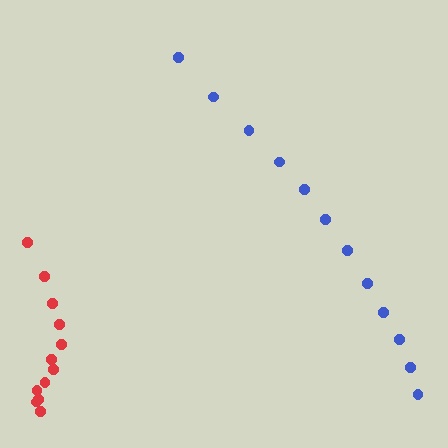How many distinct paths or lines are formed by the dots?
There are 2 distinct paths.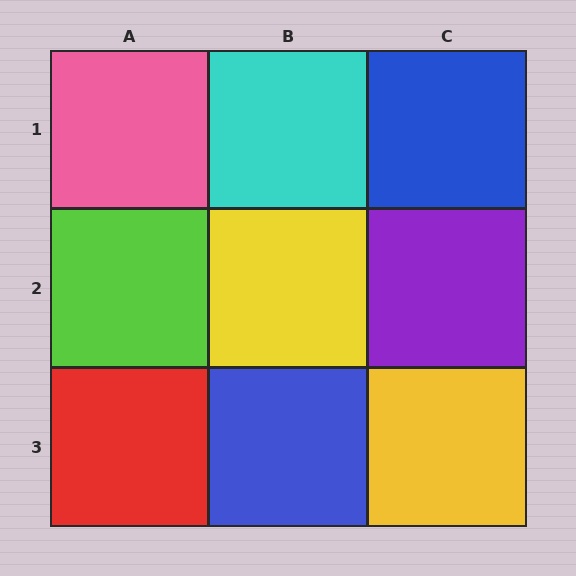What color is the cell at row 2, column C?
Purple.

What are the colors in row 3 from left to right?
Red, blue, yellow.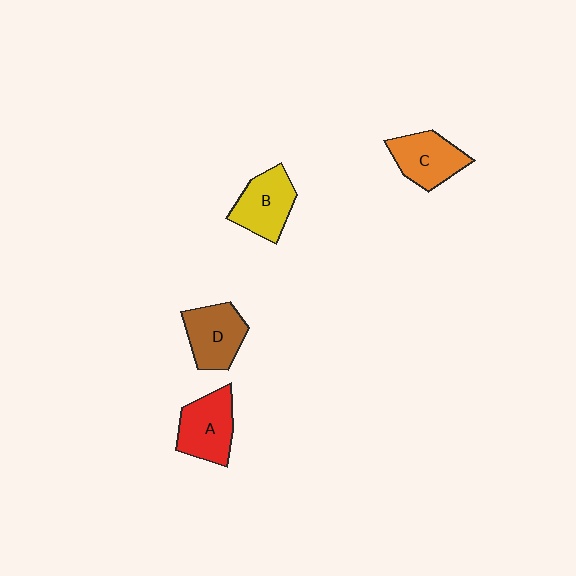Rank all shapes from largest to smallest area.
From largest to smallest: A (red), B (yellow), D (brown), C (orange).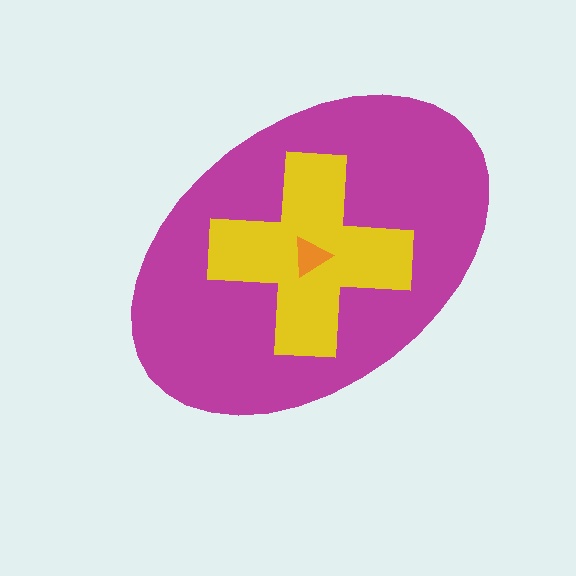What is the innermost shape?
The orange triangle.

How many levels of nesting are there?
3.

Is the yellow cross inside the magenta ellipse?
Yes.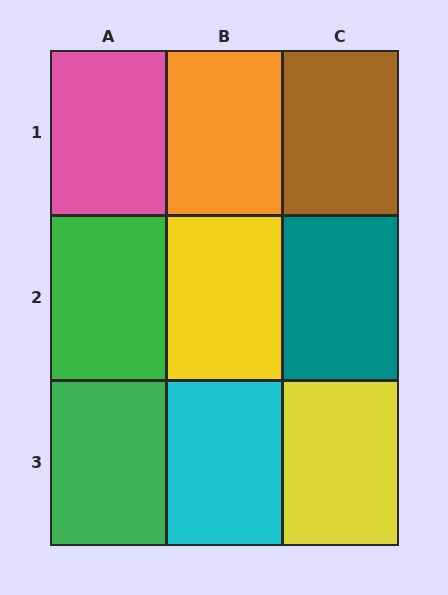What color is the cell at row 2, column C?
Teal.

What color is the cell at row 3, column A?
Green.